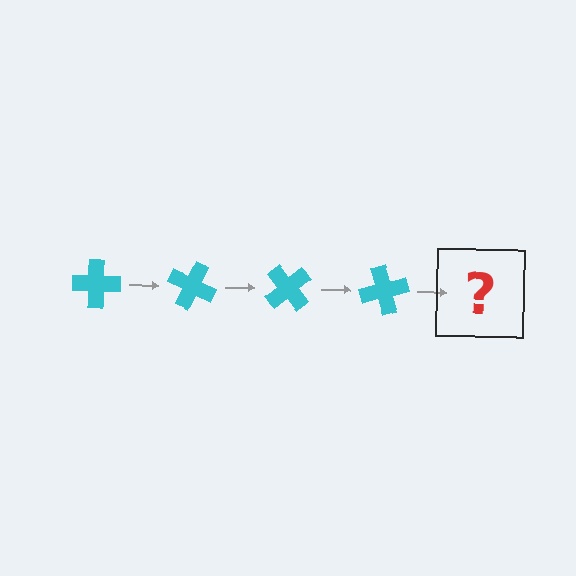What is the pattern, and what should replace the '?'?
The pattern is that the cross rotates 25 degrees each step. The '?' should be a cyan cross rotated 100 degrees.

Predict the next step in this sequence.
The next step is a cyan cross rotated 100 degrees.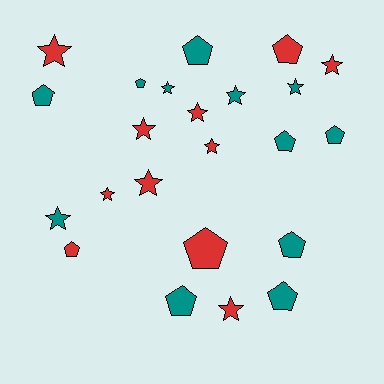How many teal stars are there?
There are 4 teal stars.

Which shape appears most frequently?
Star, with 12 objects.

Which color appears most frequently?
Teal, with 12 objects.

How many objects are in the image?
There are 23 objects.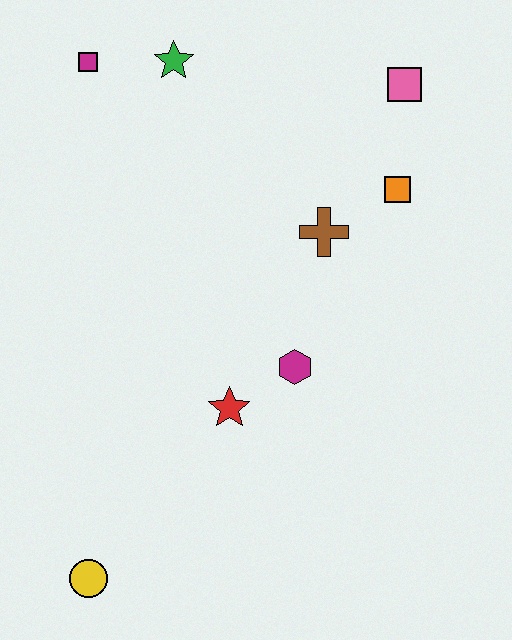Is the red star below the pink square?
Yes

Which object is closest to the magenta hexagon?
The red star is closest to the magenta hexagon.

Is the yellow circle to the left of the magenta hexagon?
Yes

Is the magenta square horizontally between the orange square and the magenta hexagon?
No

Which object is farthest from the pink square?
The yellow circle is farthest from the pink square.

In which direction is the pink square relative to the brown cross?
The pink square is above the brown cross.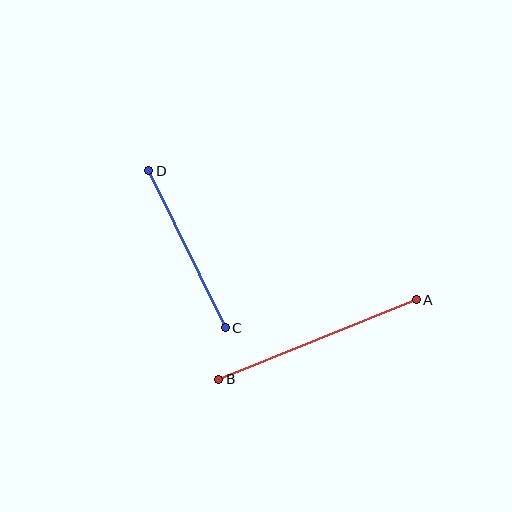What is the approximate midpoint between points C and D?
The midpoint is at approximately (187, 249) pixels.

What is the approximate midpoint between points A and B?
The midpoint is at approximately (318, 340) pixels.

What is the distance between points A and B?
The distance is approximately 213 pixels.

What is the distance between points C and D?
The distance is approximately 175 pixels.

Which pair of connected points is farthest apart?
Points A and B are farthest apart.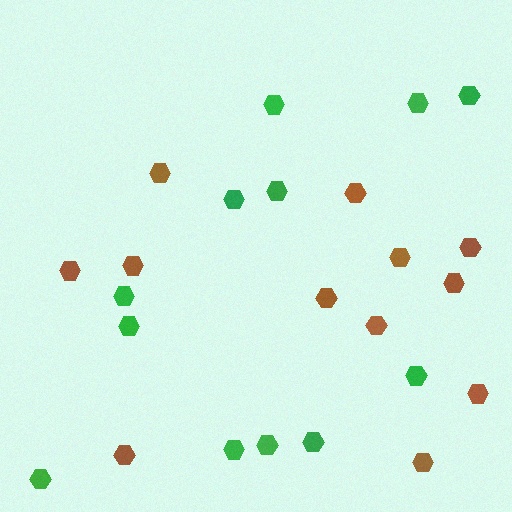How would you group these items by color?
There are 2 groups: one group of brown hexagons (12) and one group of green hexagons (12).